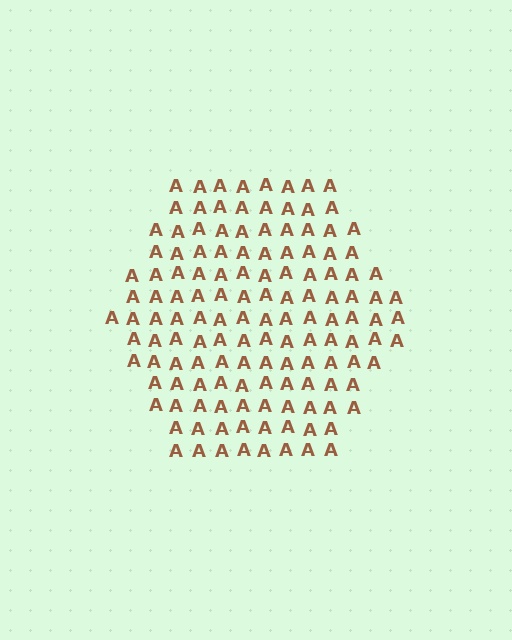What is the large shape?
The large shape is a hexagon.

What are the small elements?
The small elements are letter A's.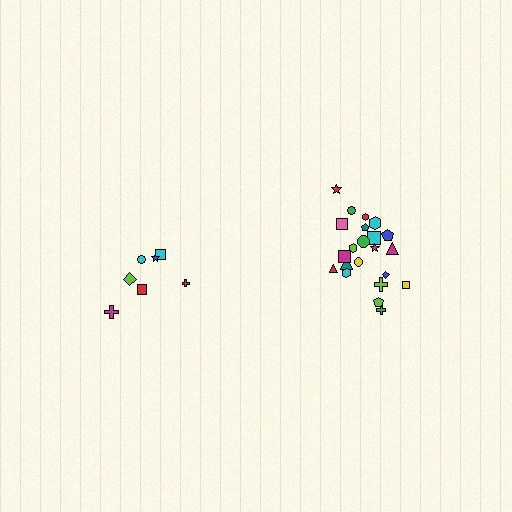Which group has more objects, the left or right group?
The right group.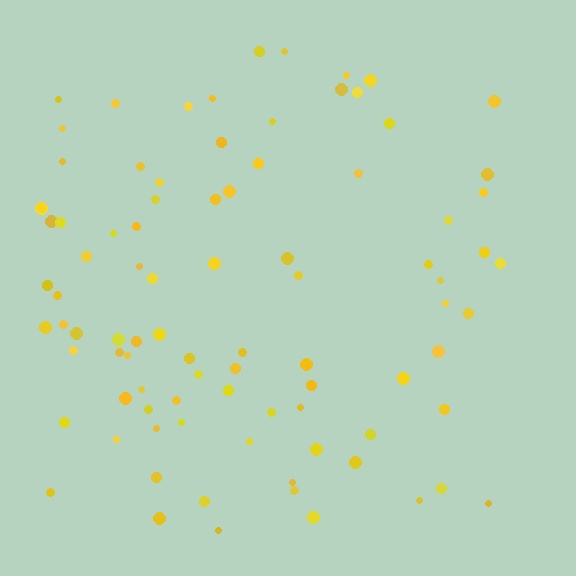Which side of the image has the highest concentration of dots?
The left.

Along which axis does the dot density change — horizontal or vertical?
Horizontal.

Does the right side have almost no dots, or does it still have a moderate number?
Still a moderate number, just noticeably fewer than the left.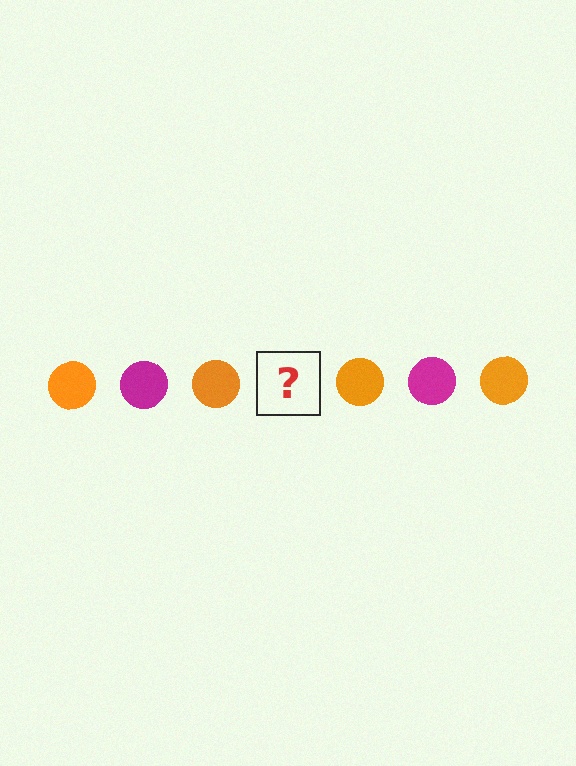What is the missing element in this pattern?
The missing element is a magenta circle.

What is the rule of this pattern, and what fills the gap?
The rule is that the pattern cycles through orange, magenta circles. The gap should be filled with a magenta circle.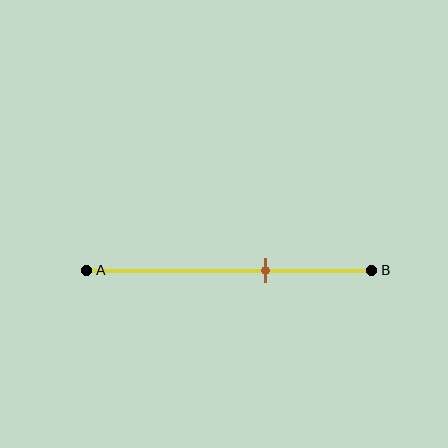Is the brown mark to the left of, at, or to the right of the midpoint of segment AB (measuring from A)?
The brown mark is to the right of the midpoint of segment AB.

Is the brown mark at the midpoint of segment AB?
No, the mark is at about 65% from A, not at the 50% midpoint.